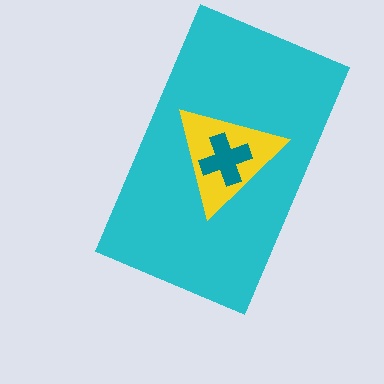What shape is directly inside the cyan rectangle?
The yellow triangle.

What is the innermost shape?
The teal cross.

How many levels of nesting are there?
3.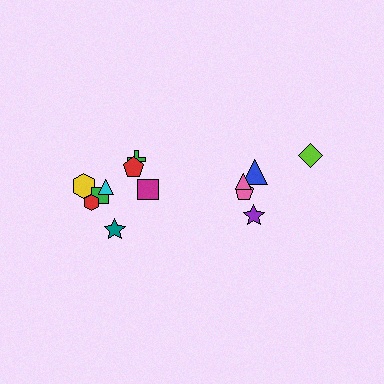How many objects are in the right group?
There are 5 objects.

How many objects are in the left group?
There are 8 objects.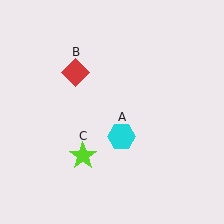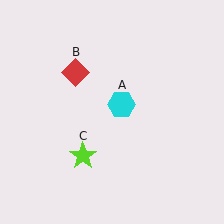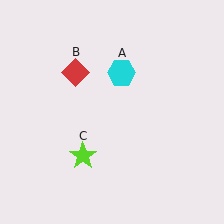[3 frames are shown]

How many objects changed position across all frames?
1 object changed position: cyan hexagon (object A).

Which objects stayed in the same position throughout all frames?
Red diamond (object B) and lime star (object C) remained stationary.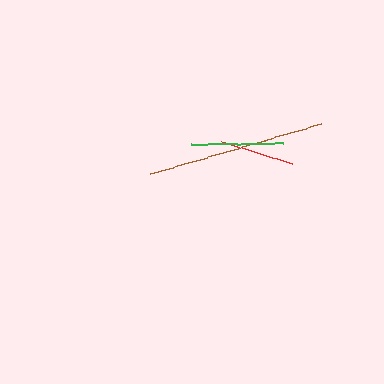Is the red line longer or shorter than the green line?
The green line is longer than the red line.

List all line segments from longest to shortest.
From longest to shortest: brown, green, red.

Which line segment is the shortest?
The red line is the shortest at approximately 74 pixels.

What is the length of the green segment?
The green segment is approximately 92 pixels long.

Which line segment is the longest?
The brown line is the longest at approximately 177 pixels.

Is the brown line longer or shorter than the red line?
The brown line is longer than the red line.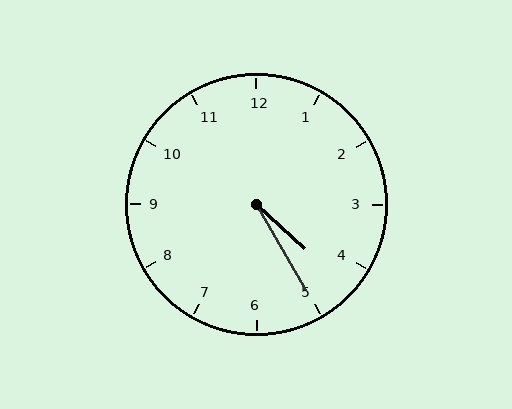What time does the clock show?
4:25.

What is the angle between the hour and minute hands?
Approximately 18 degrees.